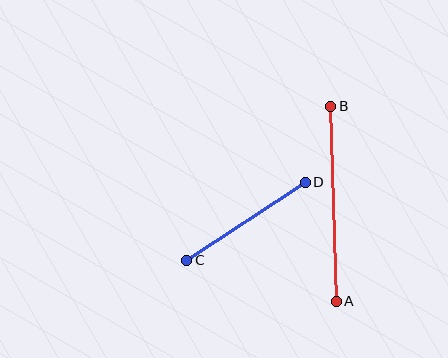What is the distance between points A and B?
The distance is approximately 195 pixels.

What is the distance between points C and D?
The distance is approximately 142 pixels.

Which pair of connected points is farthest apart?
Points A and B are farthest apart.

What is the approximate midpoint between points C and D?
The midpoint is at approximately (246, 221) pixels.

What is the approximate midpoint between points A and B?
The midpoint is at approximately (334, 204) pixels.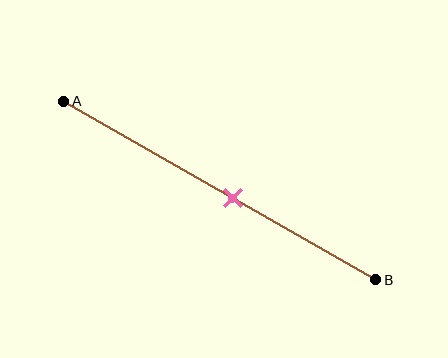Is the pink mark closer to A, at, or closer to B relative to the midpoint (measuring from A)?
The pink mark is closer to point B than the midpoint of segment AB.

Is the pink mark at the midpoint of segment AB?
No, the mark is at about 55% from A, not at the 50% midpoint.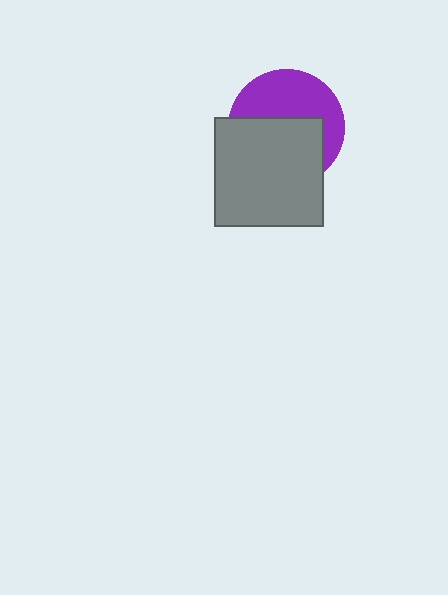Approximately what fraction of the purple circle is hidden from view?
Roughly 53% of the purple circle is hidden behind the gray square.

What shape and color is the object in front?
The object in front is a gray square.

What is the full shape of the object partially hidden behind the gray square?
The partially hidden object is a purple circle.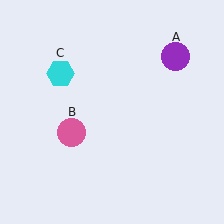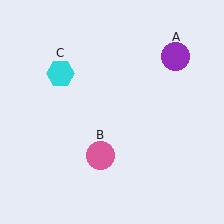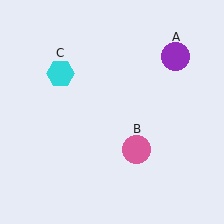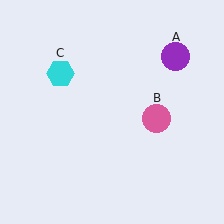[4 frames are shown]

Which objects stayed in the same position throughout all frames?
Purple circle (object A) and cyan hexagon (object C) remained stationary.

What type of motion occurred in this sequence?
The pink circle (object B) rotated counterclockwise around the center of the scene.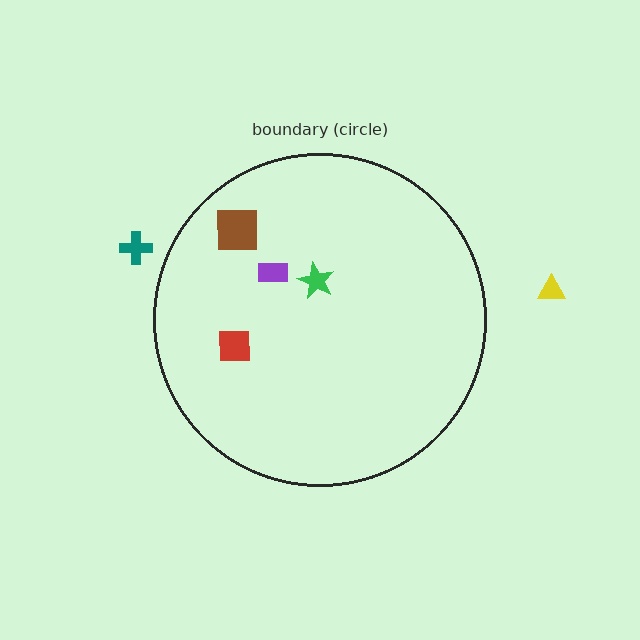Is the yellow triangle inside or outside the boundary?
Outside.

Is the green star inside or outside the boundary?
Inside.